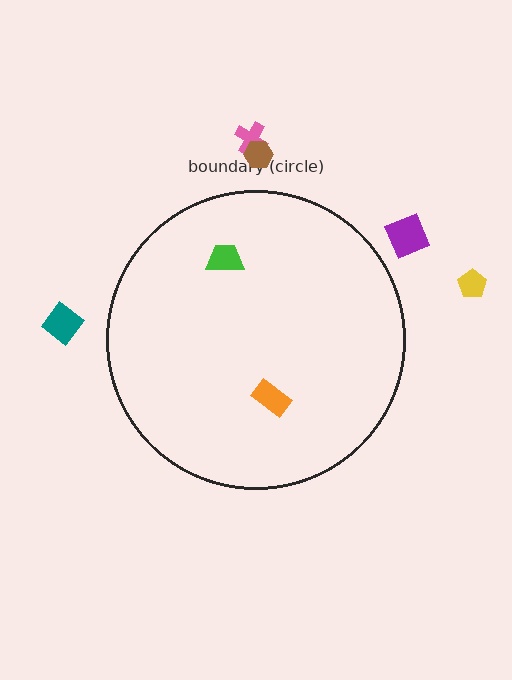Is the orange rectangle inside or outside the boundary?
Inside.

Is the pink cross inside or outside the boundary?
Outside.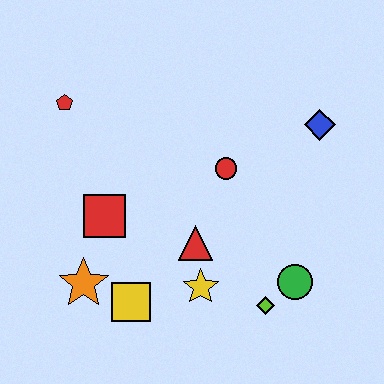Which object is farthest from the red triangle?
The red pentagon is farthest from the red triangle.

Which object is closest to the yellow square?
The orange star is closest to the yellow square.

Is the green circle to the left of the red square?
No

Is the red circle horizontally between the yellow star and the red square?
No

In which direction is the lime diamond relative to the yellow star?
The lime diamond is to the right of the yellow star.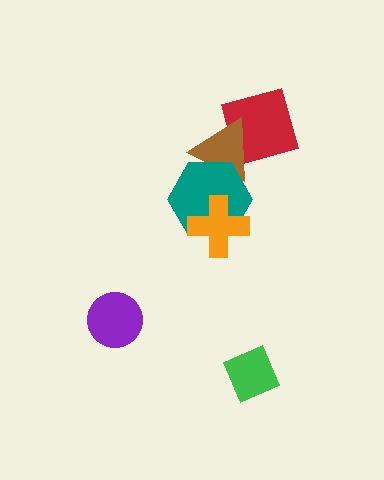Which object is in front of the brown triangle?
The teal hexagon is in front of the brown triangle.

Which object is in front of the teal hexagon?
The orange cross is in front of the teal hexagon.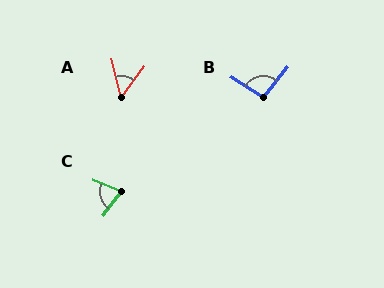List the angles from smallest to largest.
A (51°), C (75°), B (97°).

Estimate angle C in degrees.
Approximately 75 degrees.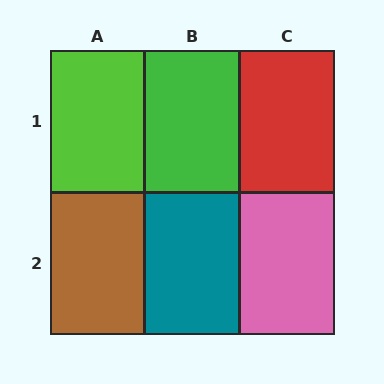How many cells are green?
1 cell is green.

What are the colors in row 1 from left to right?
Lime, green, red.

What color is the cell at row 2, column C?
Pink.